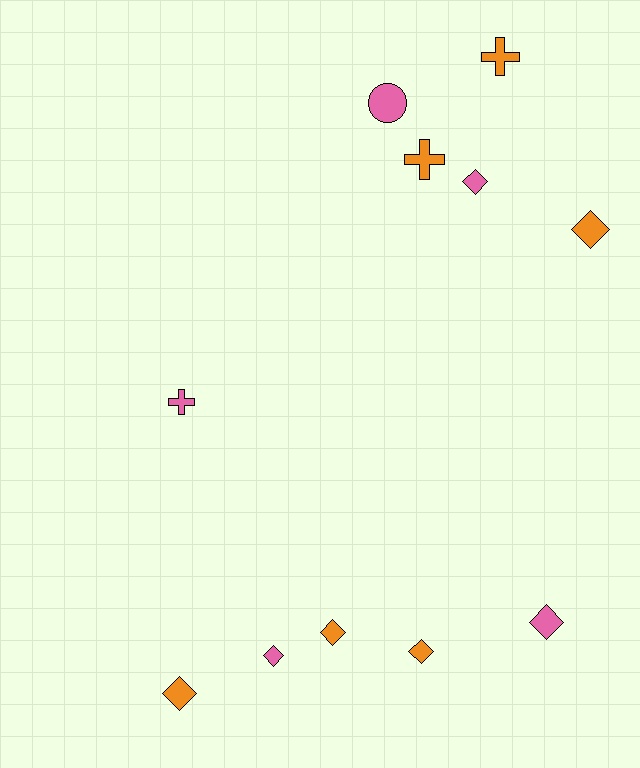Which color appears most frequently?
Orange, with 6 objects.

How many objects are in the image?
There are 11 objects.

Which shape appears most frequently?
Diamond, with 7 objects.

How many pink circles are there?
There is 1 pink circle.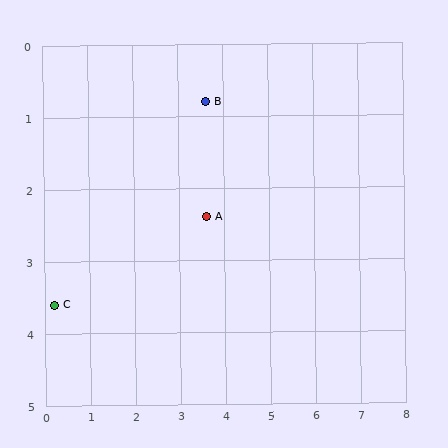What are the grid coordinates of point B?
Point B is at approximately (3.6, 0.8).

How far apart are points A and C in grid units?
Points A and C are about 3.6 grid units apart.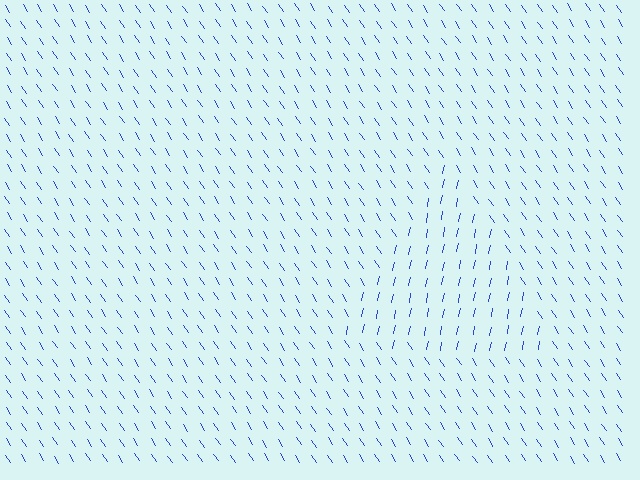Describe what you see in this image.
The image is filled with small blue line segments. A triangle region in the image has lines oriented differently from the surrounding lines, creating a visible texture boundary.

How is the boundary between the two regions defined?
The boundary is defined purely by a change in line orientation (approximately 45 degrees difference). All lines are the same color and thickness.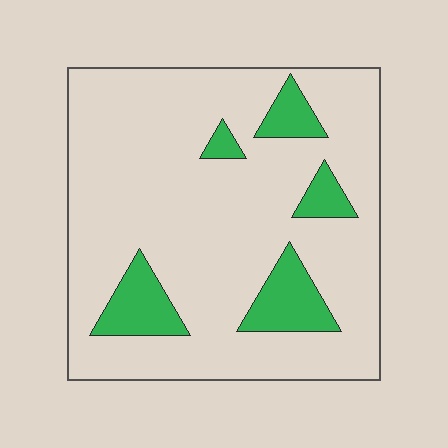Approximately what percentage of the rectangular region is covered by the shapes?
Approximately 15%.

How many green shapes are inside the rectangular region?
5.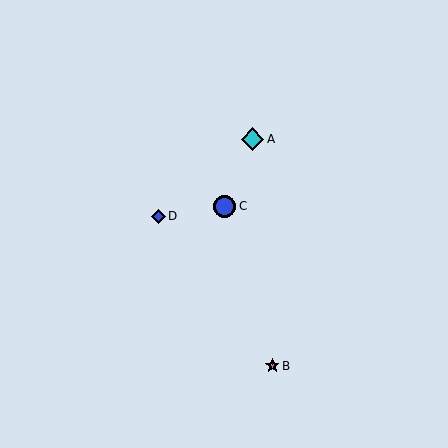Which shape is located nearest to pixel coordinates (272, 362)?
The pink star (labeled B) at (272, 366) is nearest to that location.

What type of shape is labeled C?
Shape C is a blue circle.